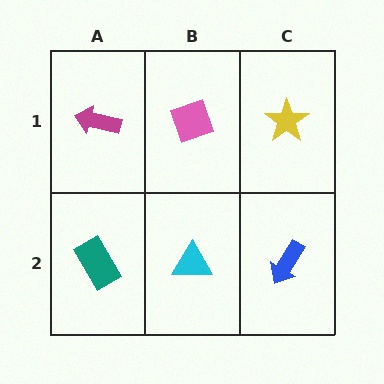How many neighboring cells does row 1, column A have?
2.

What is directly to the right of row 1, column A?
A pink diamond.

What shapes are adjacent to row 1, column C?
A blue arrow (row 2, column C), a pink diamond (row 1, column B).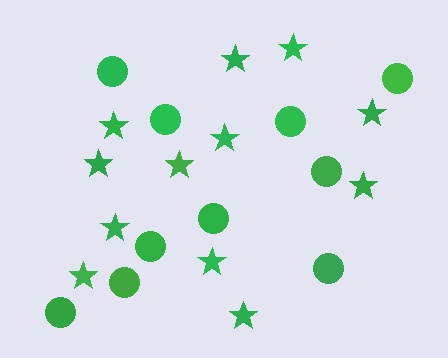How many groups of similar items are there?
There are 2 groups: one group of stars (12) and one group of circles (10).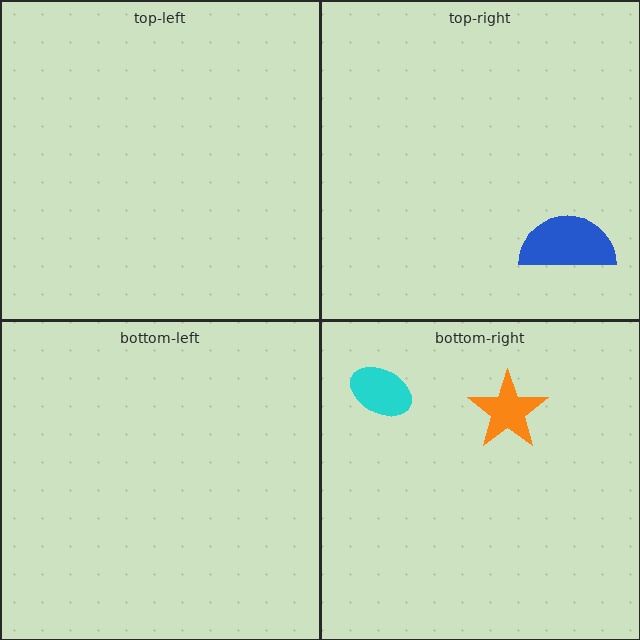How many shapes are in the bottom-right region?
2.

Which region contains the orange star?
The bottom-right region.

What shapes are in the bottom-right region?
The cyan ellipse, the orange star.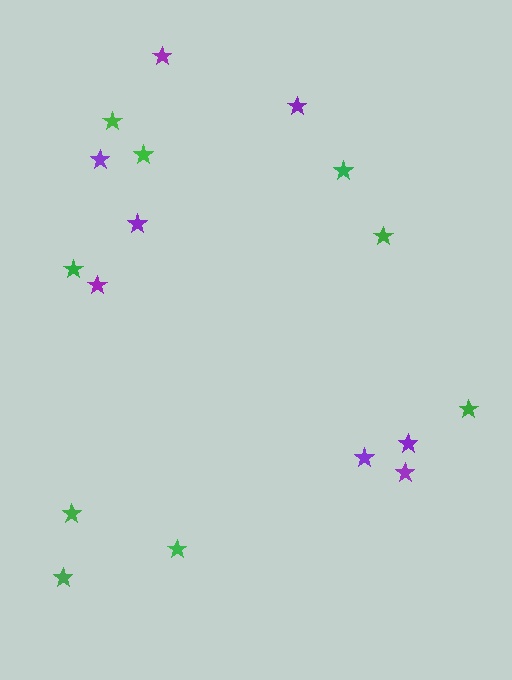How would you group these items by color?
There are 2 groups: one group of purple stars (8) and one group of green stars (9).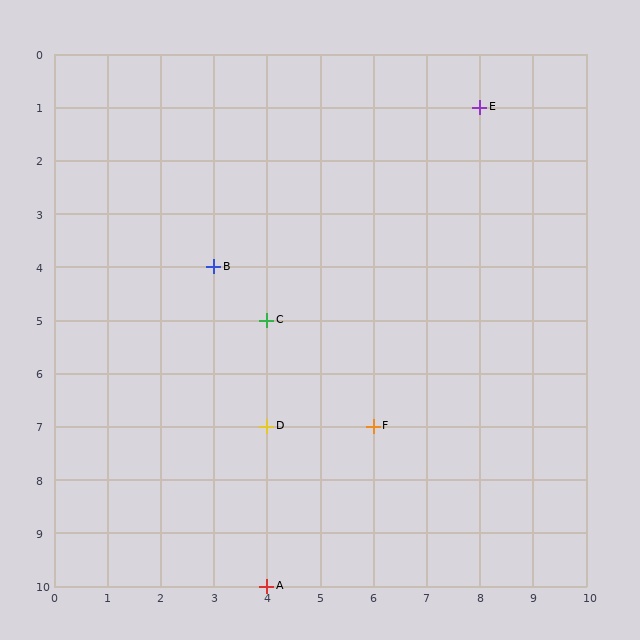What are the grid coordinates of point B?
Point B is at grid coordinates (3, 4).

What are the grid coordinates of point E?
Point E is at grid coordinates (8, 1).